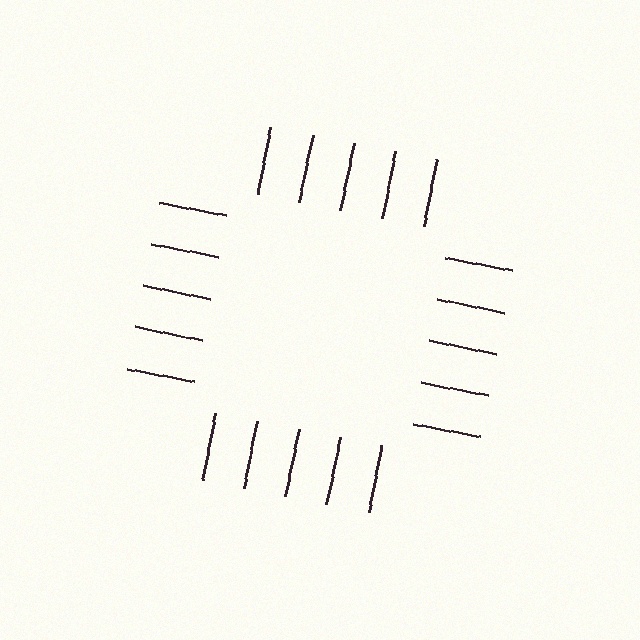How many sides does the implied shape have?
4 sides — the line-ends trace a square.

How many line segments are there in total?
20 — 5 along each of the 4 edges.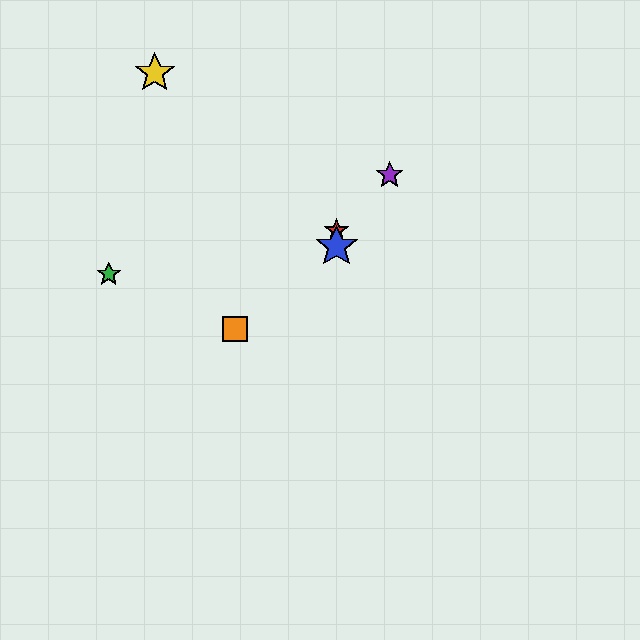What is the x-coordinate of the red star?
The red star is at x≈337.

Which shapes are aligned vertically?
The red star, the blue star are aligned vertically.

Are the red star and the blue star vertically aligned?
Yes, both are at x≈337.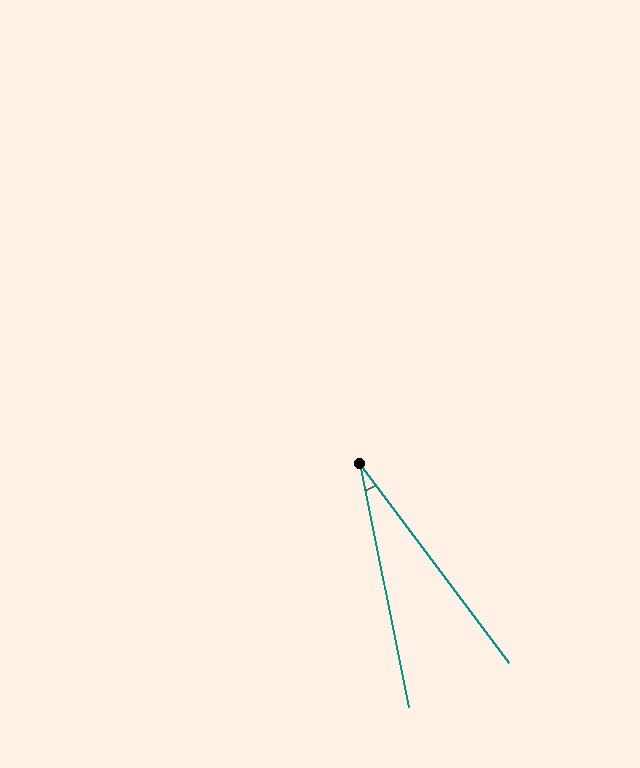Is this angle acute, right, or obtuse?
It is acute.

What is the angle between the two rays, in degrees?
Approximately 25 degrees.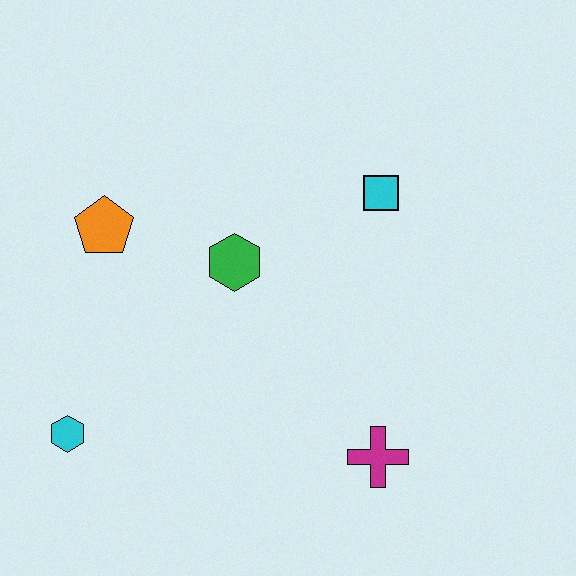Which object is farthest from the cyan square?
The cyan hexagon is farthest from the cyan square.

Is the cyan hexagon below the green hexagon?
Yes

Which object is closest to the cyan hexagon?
The orange pentagon is closest to the cyan hexagon.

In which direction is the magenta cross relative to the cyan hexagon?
The magenta cross is to the right of the cyan hexagon.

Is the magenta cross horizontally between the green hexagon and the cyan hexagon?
No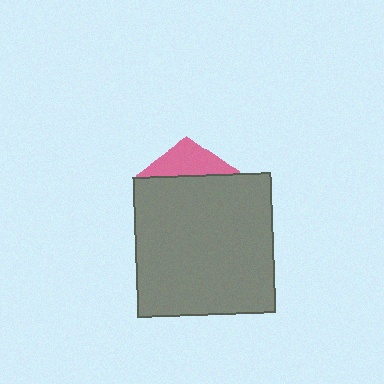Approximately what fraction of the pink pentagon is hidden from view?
Roughly 70% of the pink pentagon is hidden behind the gray rectangle.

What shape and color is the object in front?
The object in front is a gray rectangle.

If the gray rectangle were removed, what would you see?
You would see the complete pink pentagon.